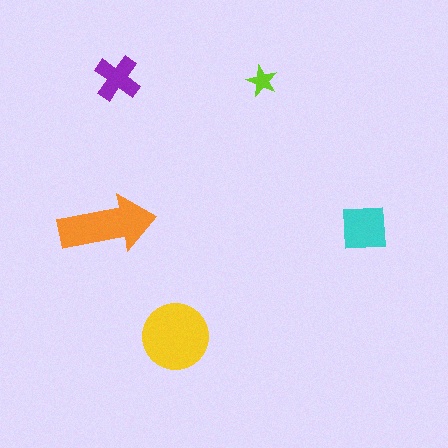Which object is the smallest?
The lime star.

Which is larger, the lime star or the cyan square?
The cyan square.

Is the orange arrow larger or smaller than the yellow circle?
Smaller.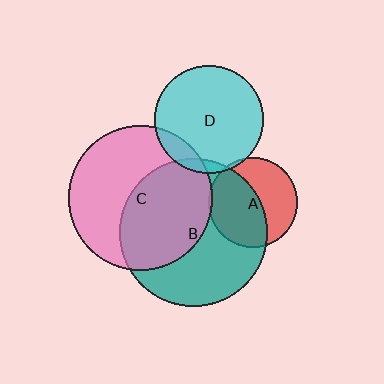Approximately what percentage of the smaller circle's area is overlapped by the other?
Approximately 55%.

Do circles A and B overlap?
Yes.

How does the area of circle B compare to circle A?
Approximately 2.7 times.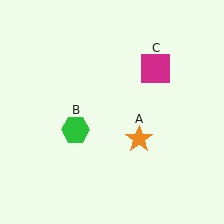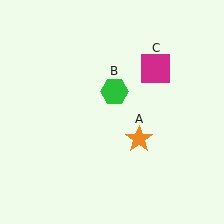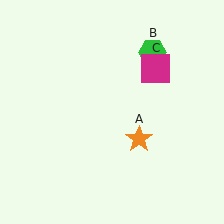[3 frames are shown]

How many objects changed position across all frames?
1 object changed position: green hexagon (object B).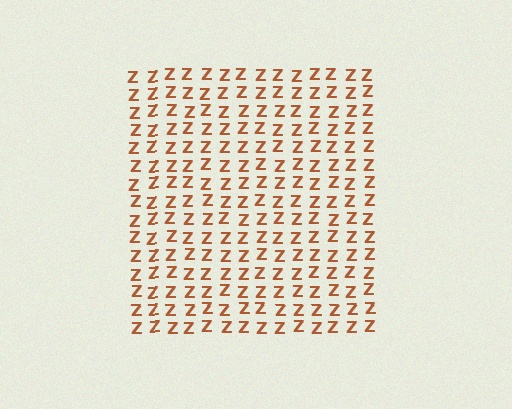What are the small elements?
The small elements are letter Z's.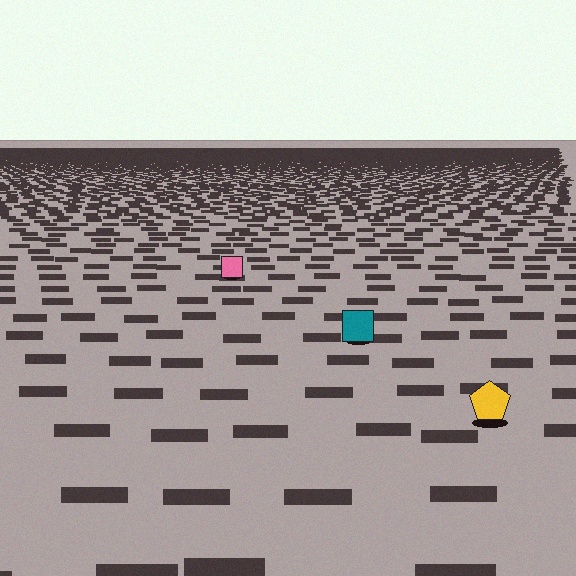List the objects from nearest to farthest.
From nearest to farthest: the yellow pentagon, the teal square, the pink square.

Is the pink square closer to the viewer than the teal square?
No. The teal square is closer — you can tell from the texture gradient: the ground texture is coarser near it.